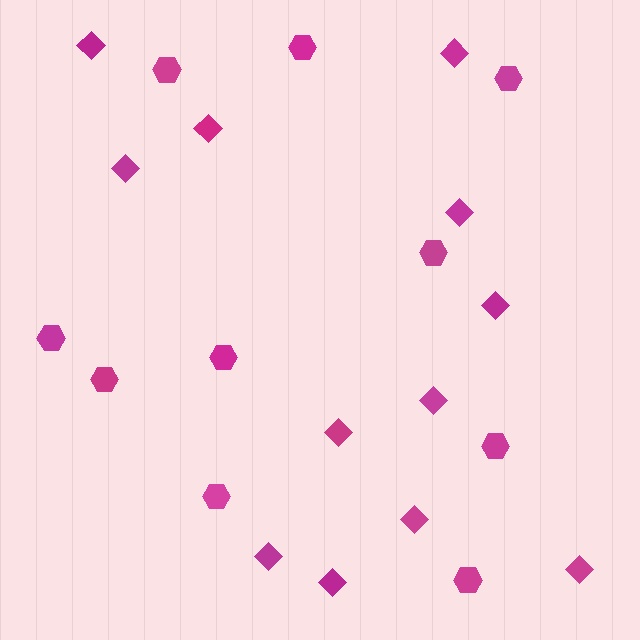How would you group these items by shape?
There are 2 groups: one group of hexagons (10) and one group of diamonds (12).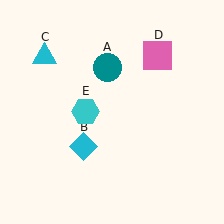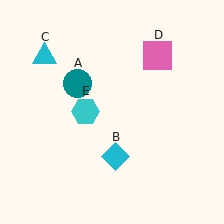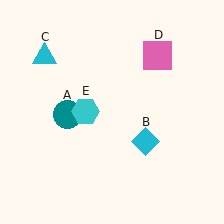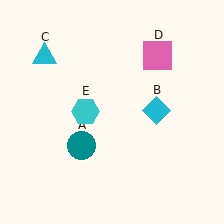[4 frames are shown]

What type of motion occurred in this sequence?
The teal circle (object A), cyan diamond (object B) rotated counterclockwise around the center of the scene.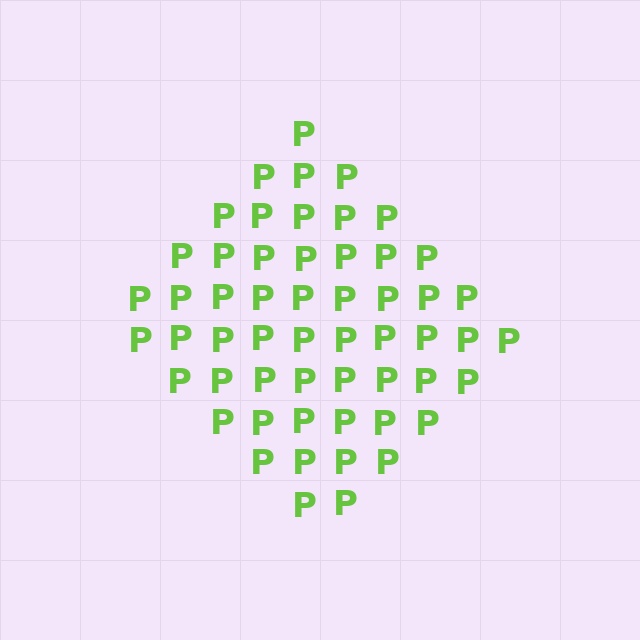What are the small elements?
The small elements are letter P's.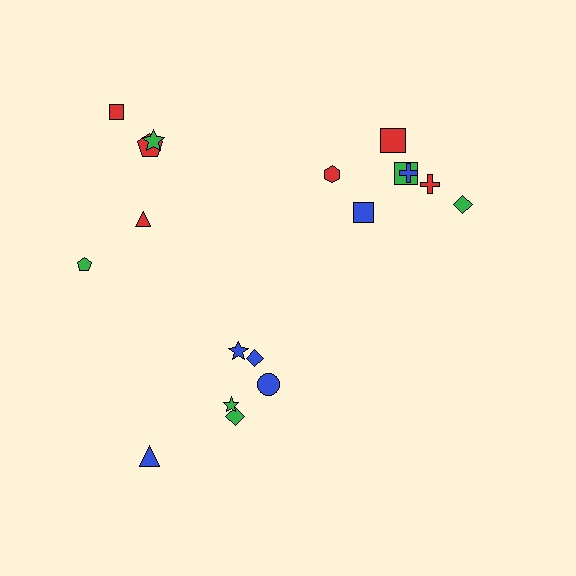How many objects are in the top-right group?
There are 7 objects.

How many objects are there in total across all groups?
There are 18 objects.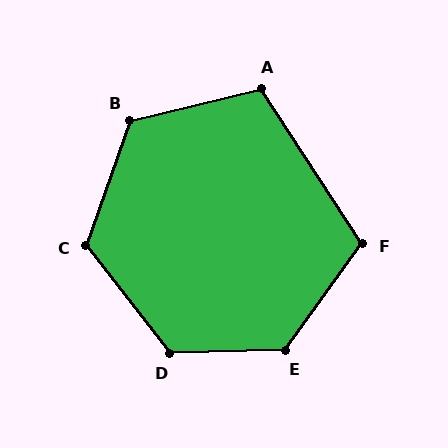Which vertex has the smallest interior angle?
A, at approximately 110 degrees.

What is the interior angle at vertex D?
Approximately 127 degrees (obtuse).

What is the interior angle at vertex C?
Approximately 123 degrees (obtuse).